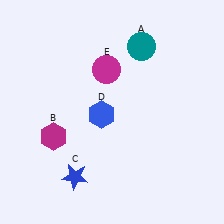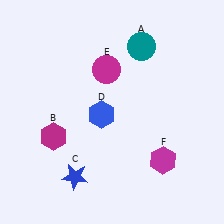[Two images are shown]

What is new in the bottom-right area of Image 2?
A magenta hexagon (F) was added in the bottom-right area of Image 2.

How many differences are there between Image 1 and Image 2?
There is 1 difference between the two images.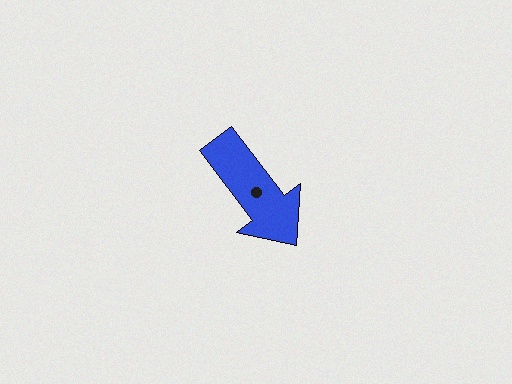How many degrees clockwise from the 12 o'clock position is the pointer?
Approximately 142 degrees.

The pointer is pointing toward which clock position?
Roughly 5 o'clock.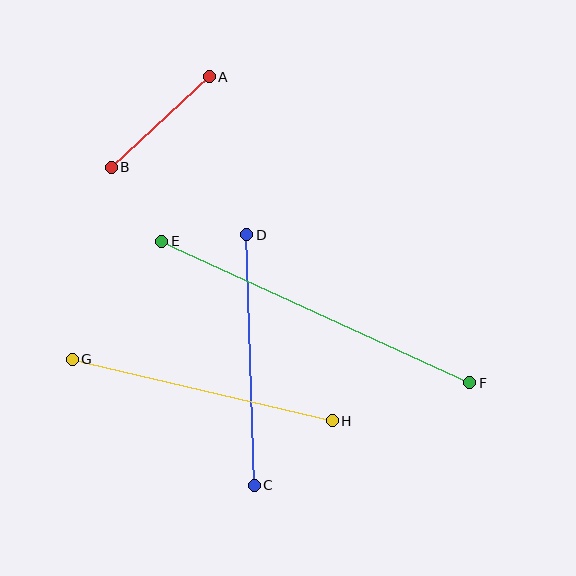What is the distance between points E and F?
The distance is approximately 339 pixels.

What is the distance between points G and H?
The distance is approximately 267 pixels.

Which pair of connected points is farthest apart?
Points E and F are farthest apart.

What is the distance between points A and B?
The distance is approximately 133 pixels.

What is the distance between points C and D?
The distance is approximately 251 pixels.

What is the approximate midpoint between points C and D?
The midpoint is at approximately (251, 360) pixels.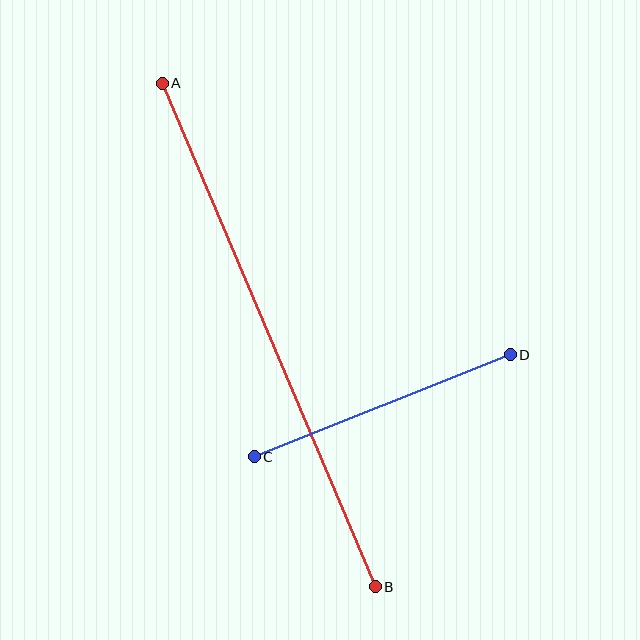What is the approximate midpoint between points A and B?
The midpoint is at approximately (269, 335) pixels.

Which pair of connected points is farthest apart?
Points A and B are farthest apart.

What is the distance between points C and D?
The distance is approximately 276 pixels.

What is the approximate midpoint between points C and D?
The midpoint is at approximately (382, 406) pixels.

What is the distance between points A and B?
The distance is approximately 547 pixels.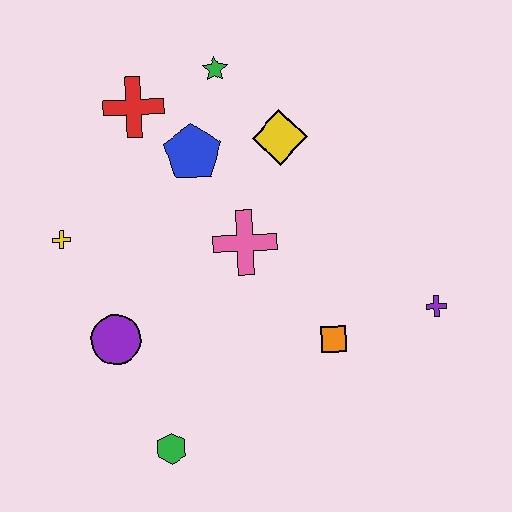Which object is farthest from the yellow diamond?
The green hexagon is farthest from the yellow diamond.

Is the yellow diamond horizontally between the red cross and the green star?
No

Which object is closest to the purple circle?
The yellow cross is closest to the purple circle.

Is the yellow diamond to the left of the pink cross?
No